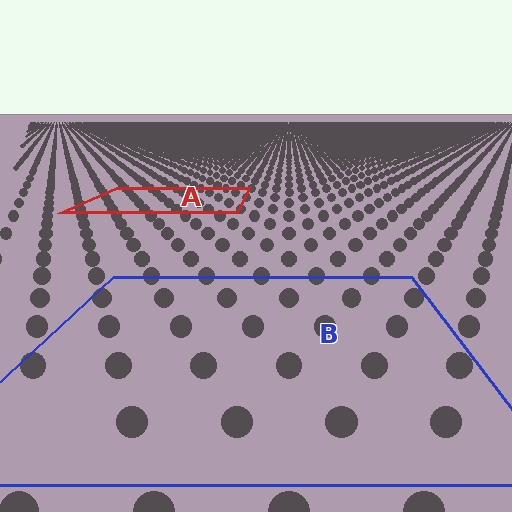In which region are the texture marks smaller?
The texture marks are smaller in region A, because it is farther away.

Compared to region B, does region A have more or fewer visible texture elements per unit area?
Region A has more texture elements per unit area — they are packed more densely because it is farther away.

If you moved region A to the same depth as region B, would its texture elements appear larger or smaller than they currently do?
They would appear larger. At a closer depth, the same texture elements are projected at a bigger on-screen size.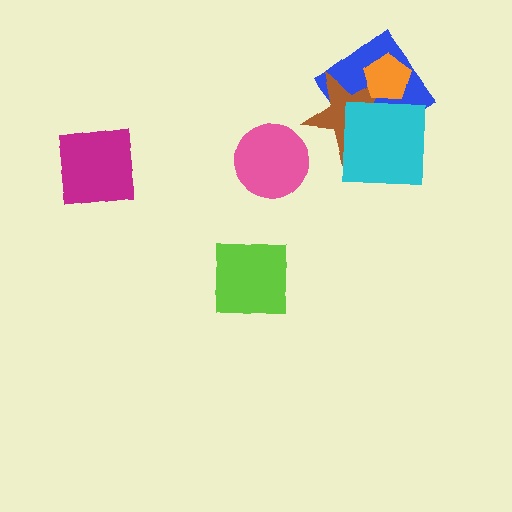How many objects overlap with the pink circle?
0 objects overlap with the pink circle.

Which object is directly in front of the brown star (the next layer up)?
The orange pentagon is directly in front of the brown star.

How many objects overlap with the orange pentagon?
2 objects overlap with the orange pentagon.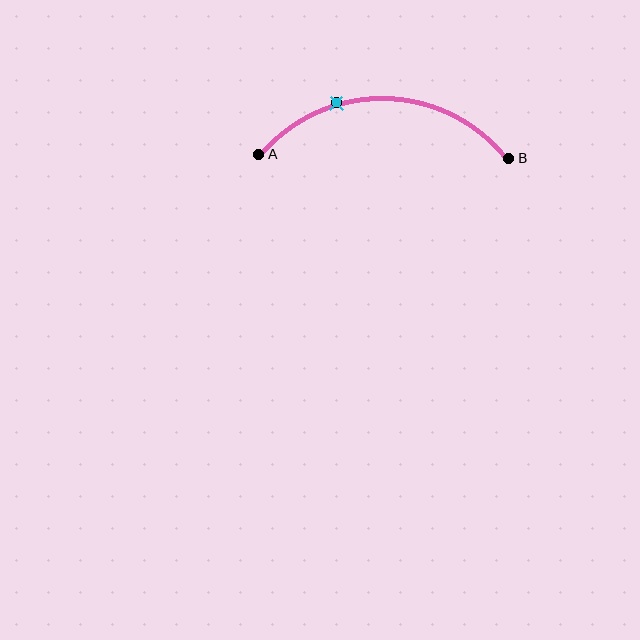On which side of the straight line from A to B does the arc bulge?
The arc bulges above the straight line connecting A and B.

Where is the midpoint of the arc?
The arc midpoint is the point on the curve farthest from the straight line joining A and B. It sits above that line.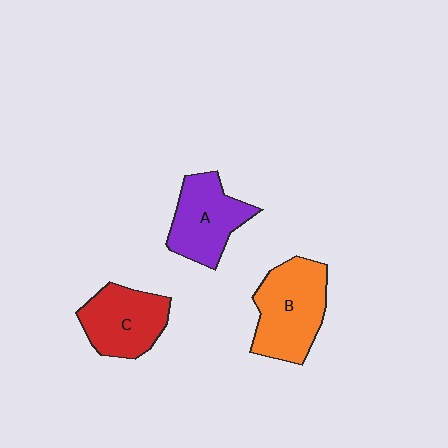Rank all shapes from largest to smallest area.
From largest to smallest: B (orange), C (red), A (purple).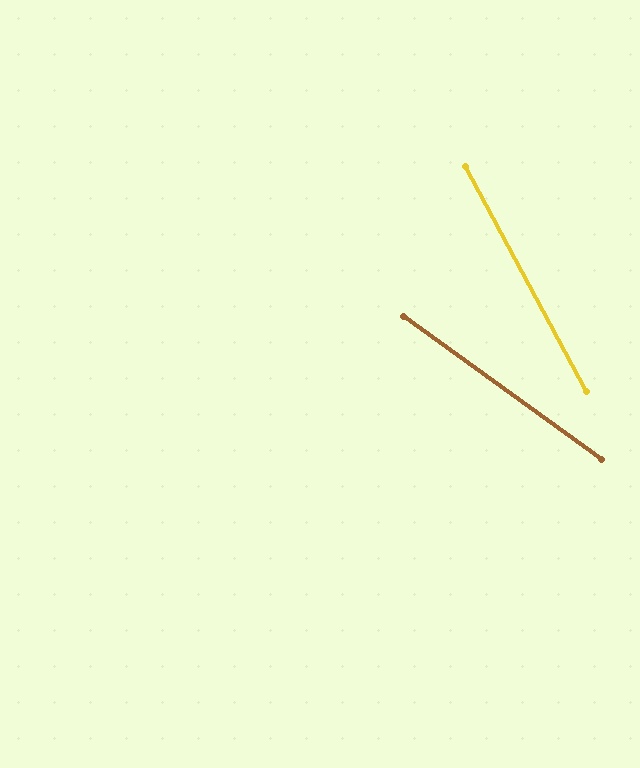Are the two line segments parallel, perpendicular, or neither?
Neither parallel nor perpendicular — they differ by about 26°.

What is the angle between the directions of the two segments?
Approximately 26 degrees.